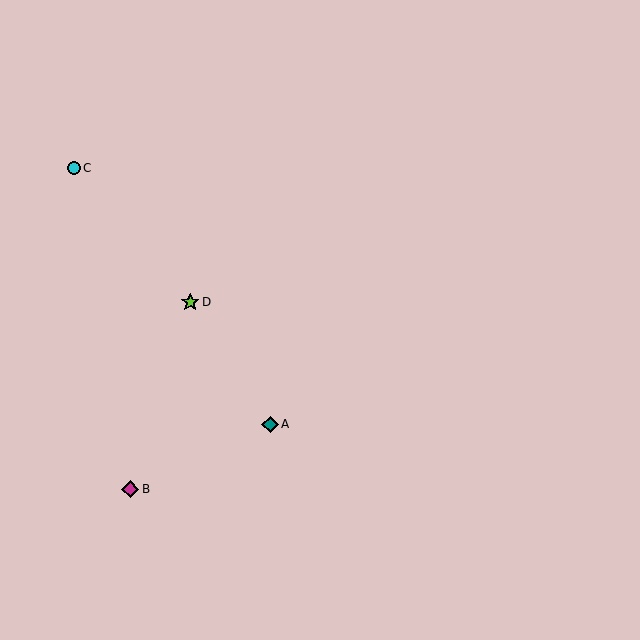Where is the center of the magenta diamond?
The center of the magenta diamond is at (130, 489).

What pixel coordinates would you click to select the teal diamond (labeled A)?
Click at (270, 424) to select the teal diamond A.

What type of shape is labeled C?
Shape C is a cyan circle.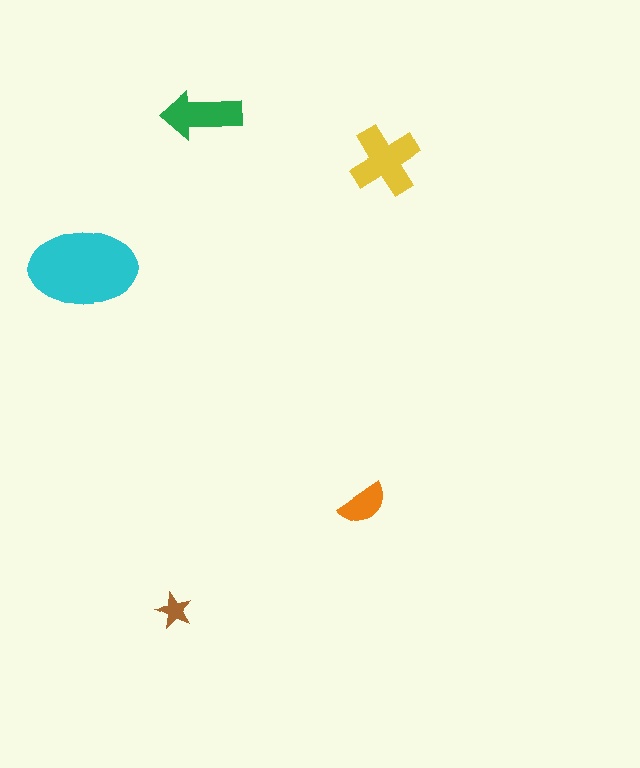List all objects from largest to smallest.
The cyan ellipse, the yellow cross, the green arrow, the orange semicircle, the brown star.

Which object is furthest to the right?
The yellow cross is rightmost.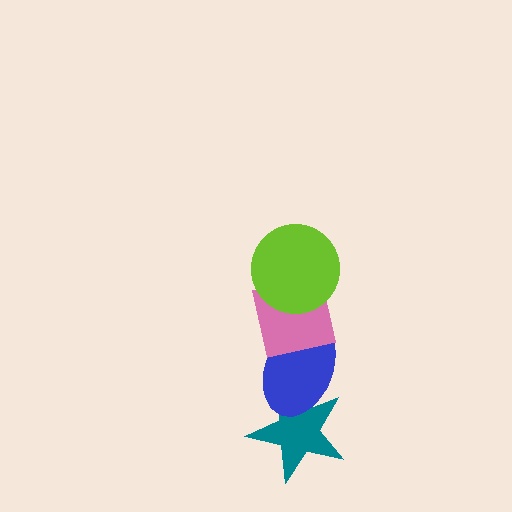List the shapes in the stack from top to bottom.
From top to bottom: the lime circle, the pink square, the blue ellipse, the teal star.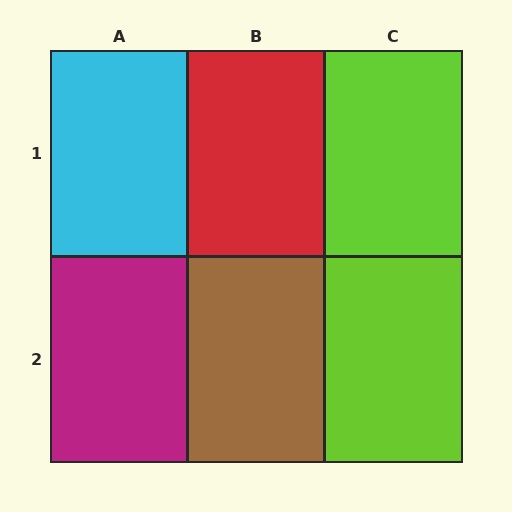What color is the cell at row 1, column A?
Cyan.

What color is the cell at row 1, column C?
Lime.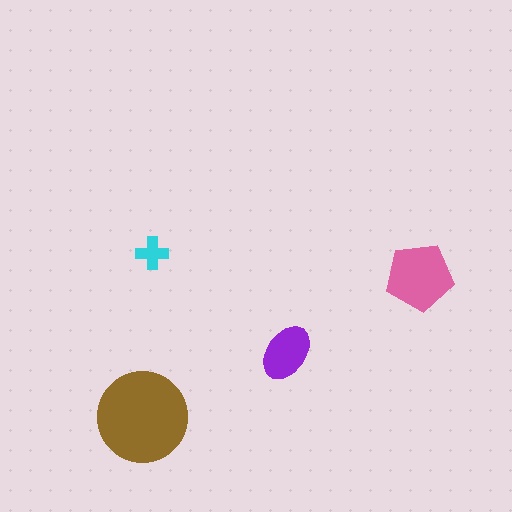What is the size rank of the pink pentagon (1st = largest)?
2nd.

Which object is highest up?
The cyan cross is topmost.